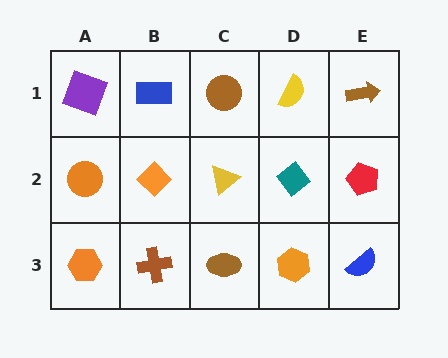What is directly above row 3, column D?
A teal diamond.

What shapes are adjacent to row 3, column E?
A red pentagon (row 2, column E), an orange hexagon (row 3, column D).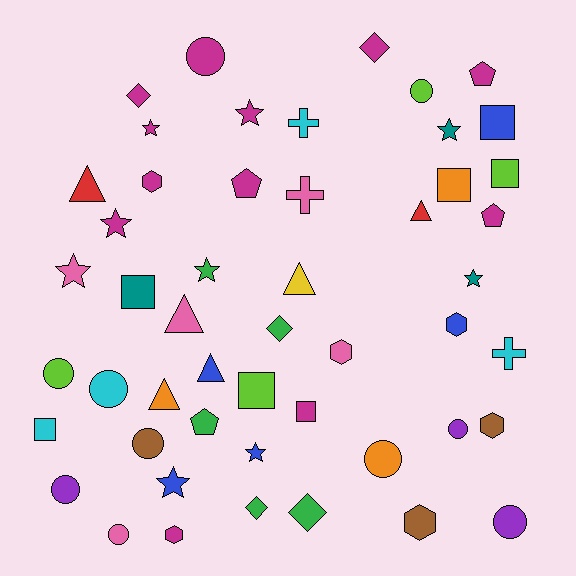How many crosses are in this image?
There are 3 crosses.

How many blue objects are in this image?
There are 5 blue objects.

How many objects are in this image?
There are 50 objects.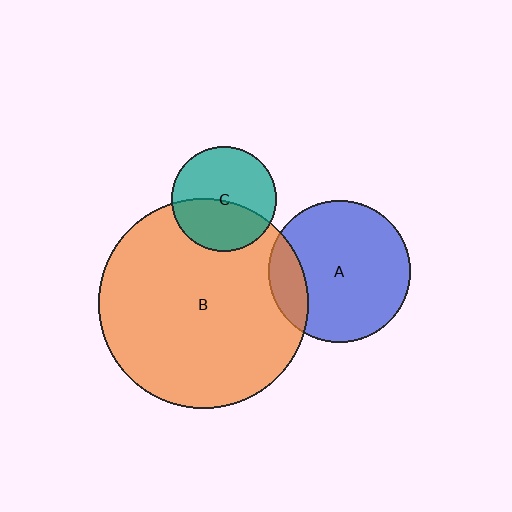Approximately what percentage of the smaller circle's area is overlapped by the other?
Approximately 15%.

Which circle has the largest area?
Circle B (orange).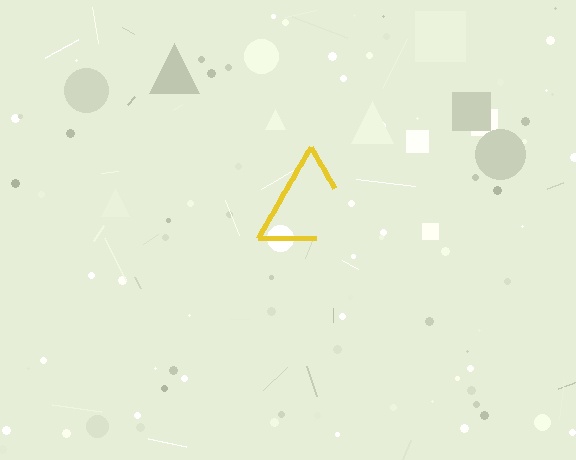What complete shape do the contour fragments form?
The contour fragments form a triangle.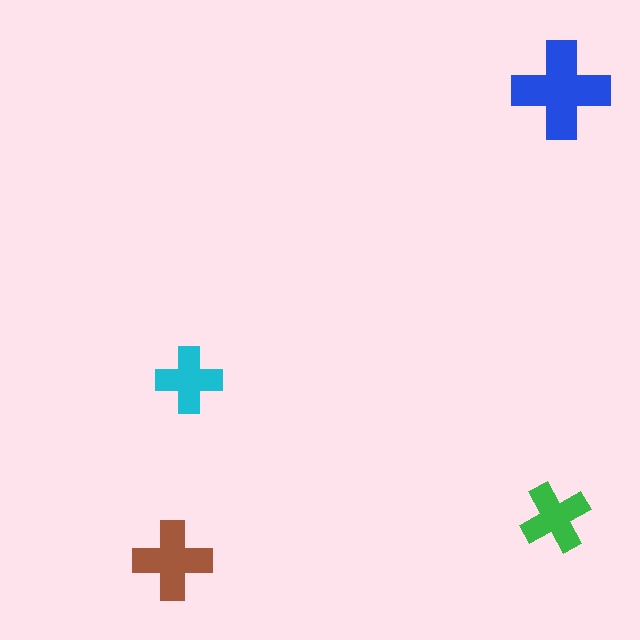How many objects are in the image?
There are 4 objects in the image.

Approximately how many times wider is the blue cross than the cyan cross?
About 1.5 times wider.